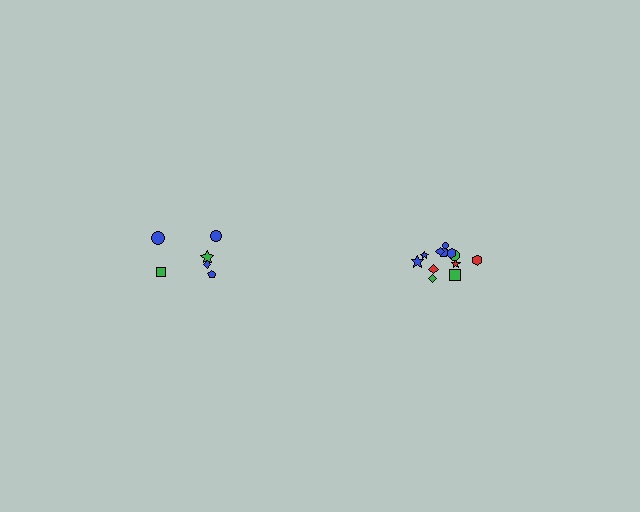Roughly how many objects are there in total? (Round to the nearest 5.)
Roughly 20 objects in total.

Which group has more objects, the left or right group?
The right group.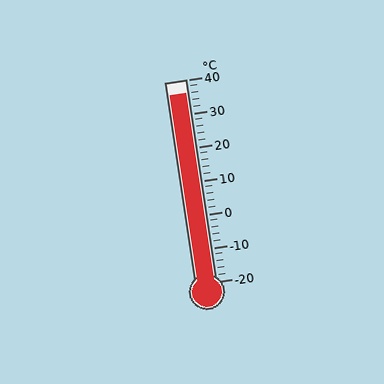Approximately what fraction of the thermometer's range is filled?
The thermometer is filled to approximately 95% of its range.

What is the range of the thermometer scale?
The thermometer scale ranges from -20°C to 40°C.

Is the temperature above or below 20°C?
The temperature is above 20°C.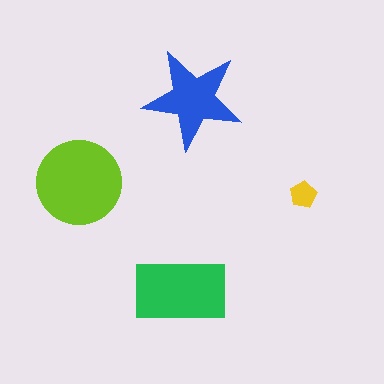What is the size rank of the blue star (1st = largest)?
3rd.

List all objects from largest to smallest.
The lime circle, the green rectangle, the blue star, the yellow pentagon.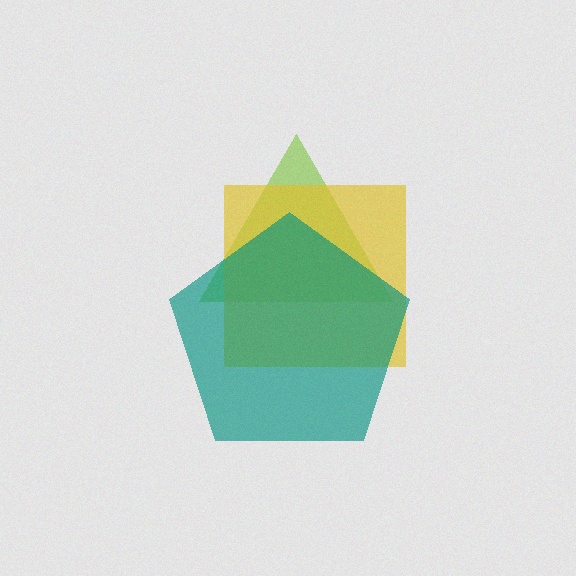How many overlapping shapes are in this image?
There are 3 overlapping shapes in the image.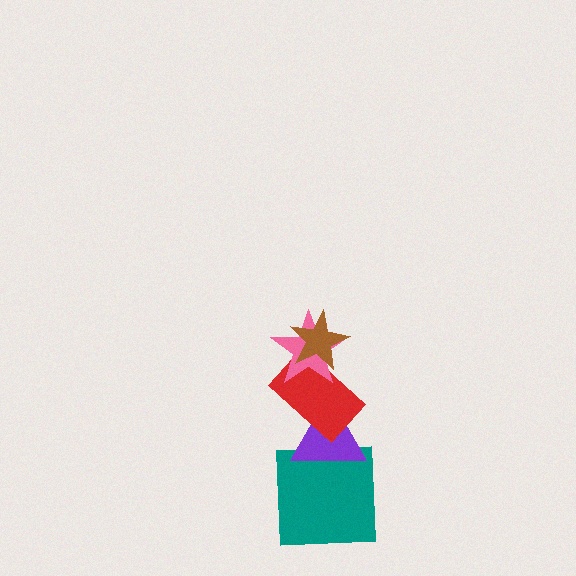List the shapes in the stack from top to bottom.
From top to bottom: the brown star, the pink star, the red rectangle, the purple triangle, the teal square.